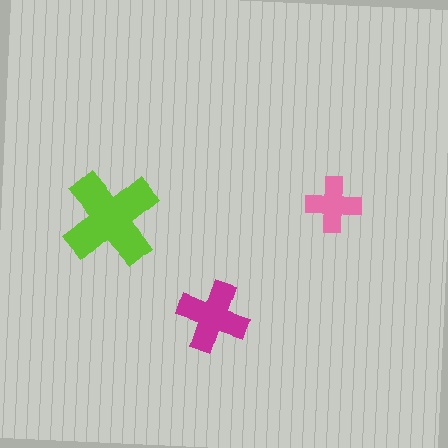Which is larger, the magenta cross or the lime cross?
The lime one.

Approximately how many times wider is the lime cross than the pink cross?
About 2 times wider.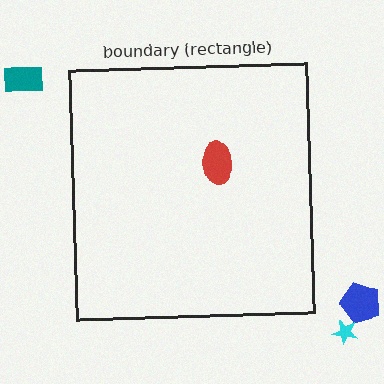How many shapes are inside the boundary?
1 inside, 3 outside.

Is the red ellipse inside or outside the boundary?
Inside.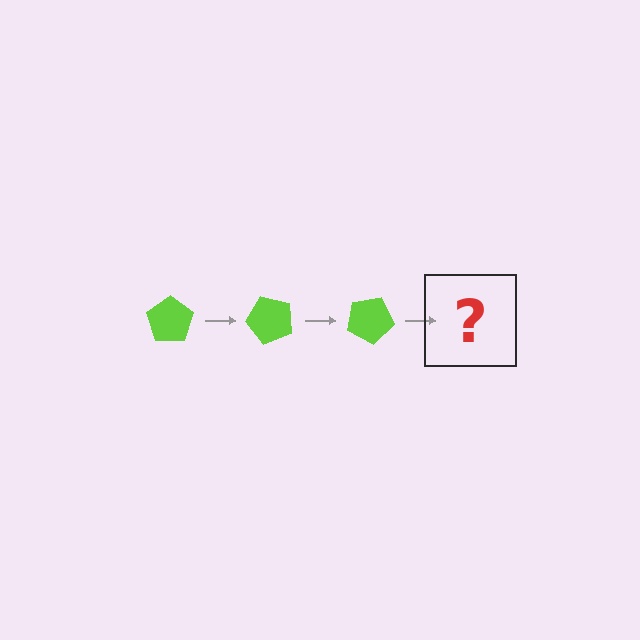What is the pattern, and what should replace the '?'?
The pattern is that the pentagon rotates 50 degrees each step. The '?' should be a lime pentagon rotated 150 degrees.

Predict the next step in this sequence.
The next step is a lime pentagon rotated 150 degrees.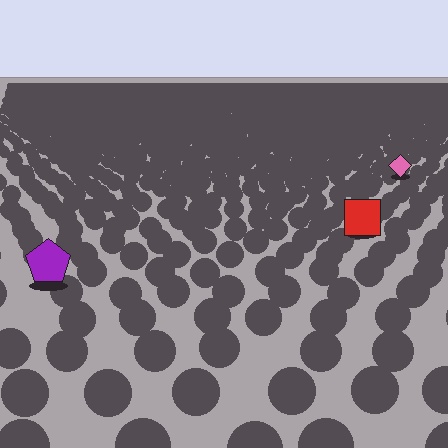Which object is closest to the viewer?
The purple pentagon is closest. The texture marks near it are larger and more spread out.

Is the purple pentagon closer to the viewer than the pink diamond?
Yes. The purple pentagon is closer — you can tell from the texture gradient: the ground texture is coarser near it.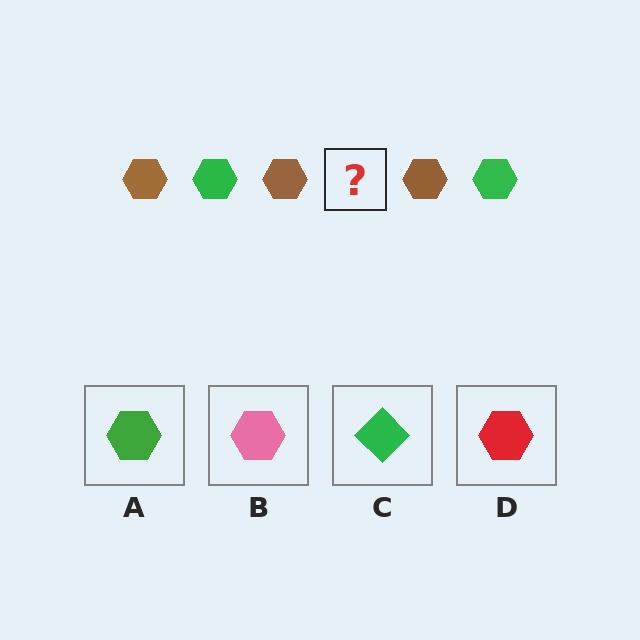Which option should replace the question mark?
Option A.